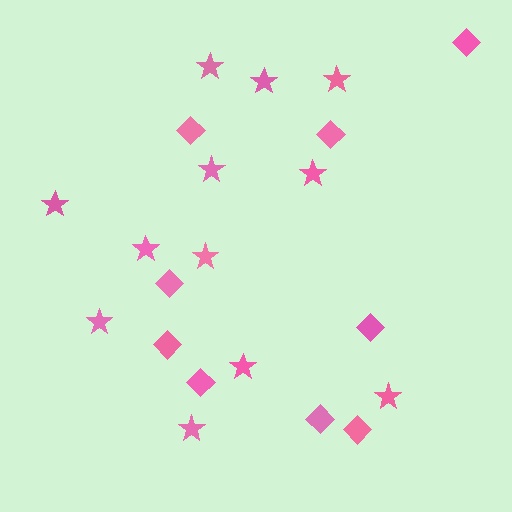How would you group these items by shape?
There are 2 groups: one group of diamonds (9) and one group of stars (12).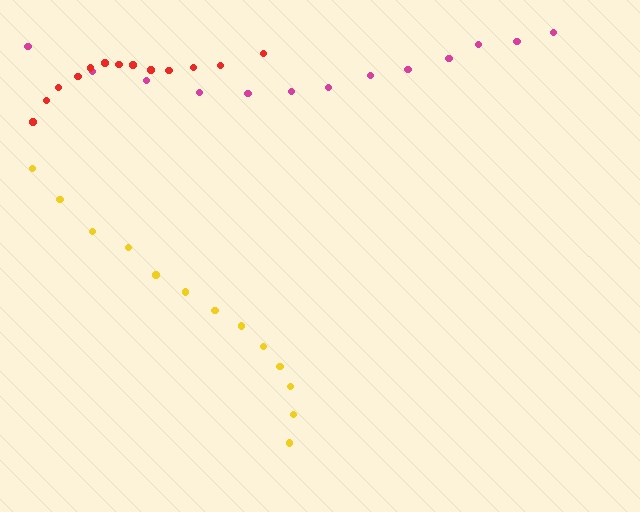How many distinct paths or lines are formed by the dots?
There are 3 distinct paths.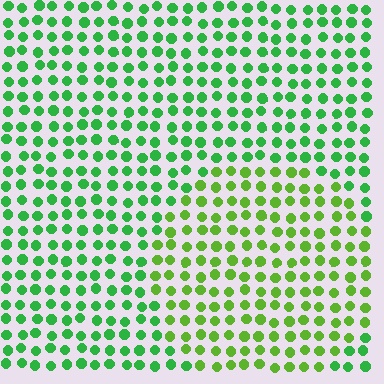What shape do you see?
I see a circle.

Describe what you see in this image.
The image is filled with small green elements in a uniform arrangement. A circle-shaped region is visible where the elements are tinted to a slightly different hue, forming a subtle color boundary.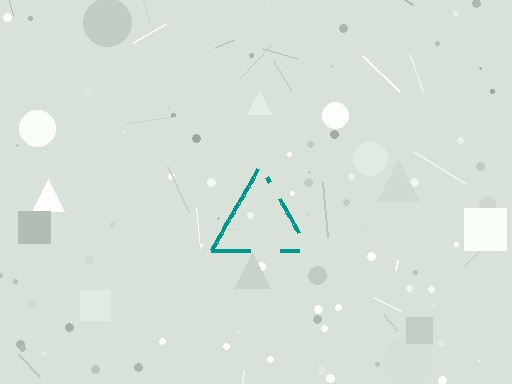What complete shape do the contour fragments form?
The contour fragments form a triangle.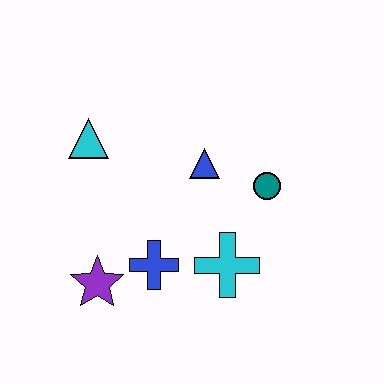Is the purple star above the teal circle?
No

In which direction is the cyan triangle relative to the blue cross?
The cyan triangle is above the blue cross.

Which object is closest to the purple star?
The blue cross is closest to the purple star.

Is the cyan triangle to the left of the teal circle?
Yes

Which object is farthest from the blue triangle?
The purple star is farthest from the blue triangle.